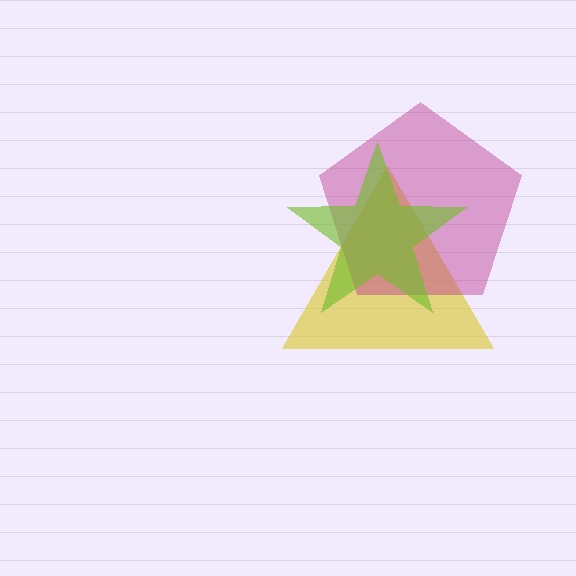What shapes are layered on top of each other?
The layered shapes are: a yellow triangle, a magenta pentagon, a lime star.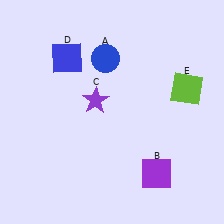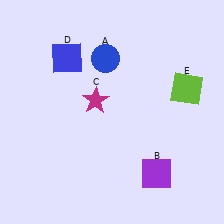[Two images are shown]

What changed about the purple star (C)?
In Image 1, C is purple. In Image 2, it changed to magenta.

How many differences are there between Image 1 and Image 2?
There is 1 difference between the two images.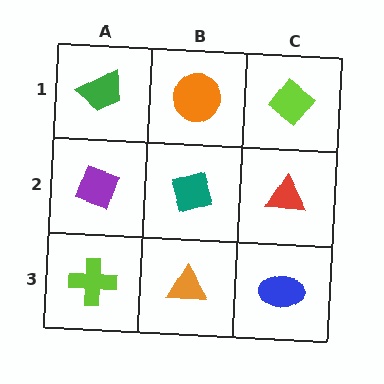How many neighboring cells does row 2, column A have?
3.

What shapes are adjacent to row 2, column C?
A lime diamond (row 1, column C), a blue ellipse (row 3, column C), a teal diamond (row 2, column B).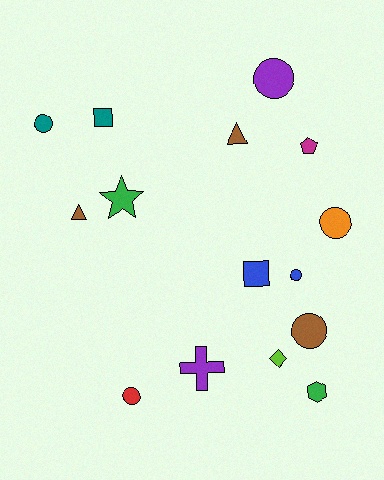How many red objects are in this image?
There is 1 red object.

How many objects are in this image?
There are 15 objects.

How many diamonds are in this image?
There is 1 diamond.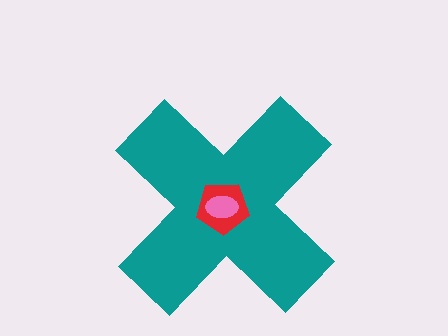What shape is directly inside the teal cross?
The red pentagon.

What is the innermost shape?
The pink ellipse.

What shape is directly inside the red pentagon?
The pink ellipse.